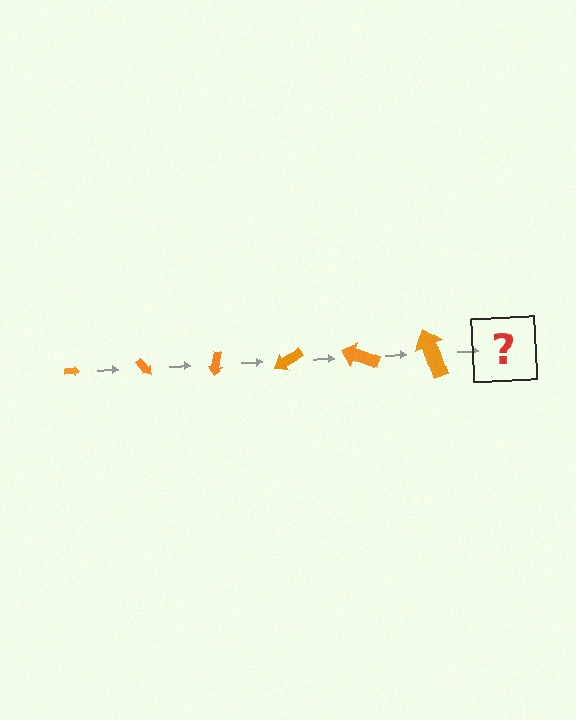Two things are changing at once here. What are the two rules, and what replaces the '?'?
The two rules are that the arrow grows larger each step and it rotates 50 degrees each step. The '?' should be an arrow, larger than the previous one and rotated 300 degrees from the start.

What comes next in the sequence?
The next element should be an arrow, larger than the previous one and rotated 300 degrees from the start.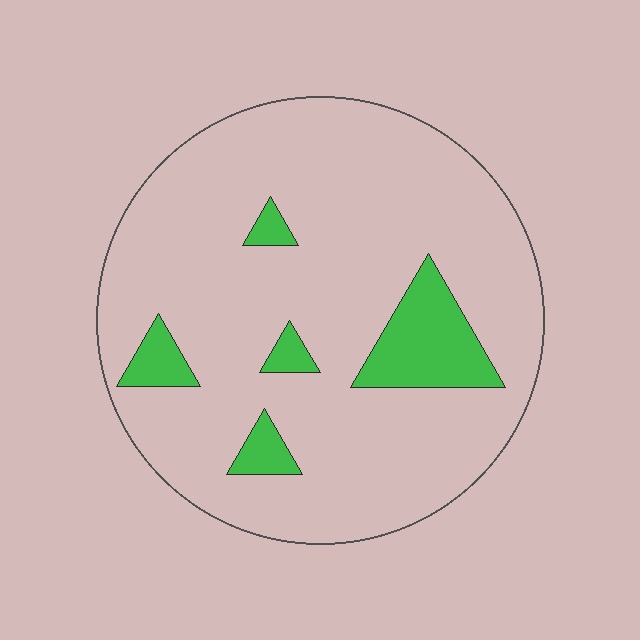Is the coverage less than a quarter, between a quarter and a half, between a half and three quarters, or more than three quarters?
Less than a quarter.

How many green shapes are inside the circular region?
5.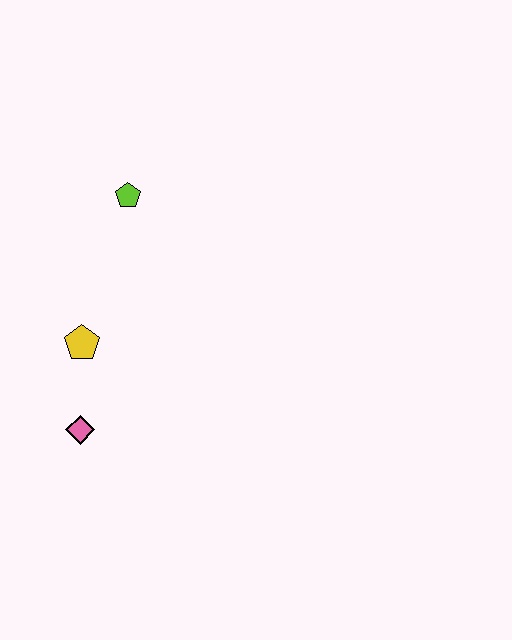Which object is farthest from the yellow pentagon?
The lime pentagon is farthest from the yellow pentagon.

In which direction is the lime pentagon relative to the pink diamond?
The lime pentagon is above the pink diamond.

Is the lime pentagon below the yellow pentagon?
No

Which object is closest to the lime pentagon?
The yellow pentagon is closest to the lime pentagon.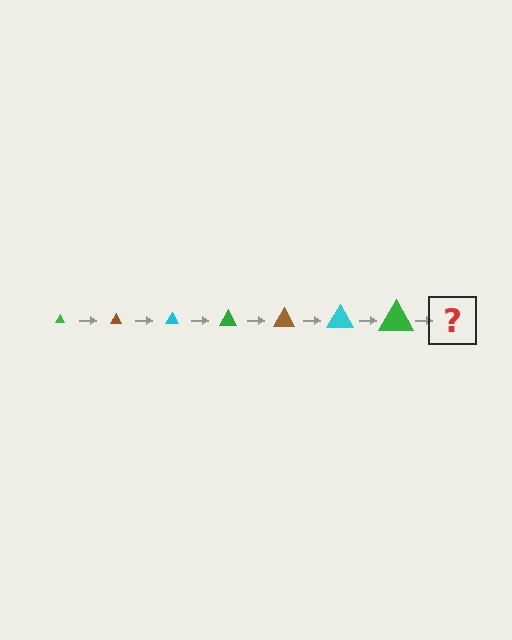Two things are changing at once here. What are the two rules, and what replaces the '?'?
The two rules are that the triangle grows larger each step and the color cycles through green, brown, and cyan. The '?' should be a brown triangle, larger than the previous one.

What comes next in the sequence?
The next element should be a brown triangle, larger than the previous one.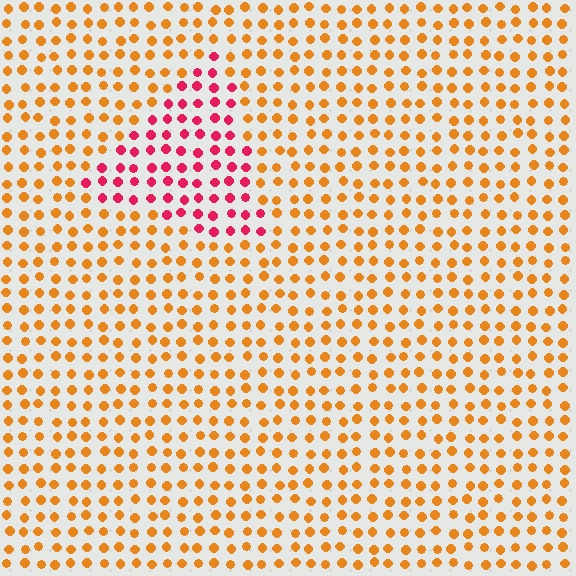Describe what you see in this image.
The image is filled with small orange elements in a uniform arrangement. A triangle-shaped region is visible where the elements are tinted to a slightly different hue, forming a subtle color boundary.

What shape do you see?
I see a triangle.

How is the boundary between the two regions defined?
The boundary is defined purely by a slight shift in hue (about 51 degrees). Spacing, size, and orientation are identical on both sides.